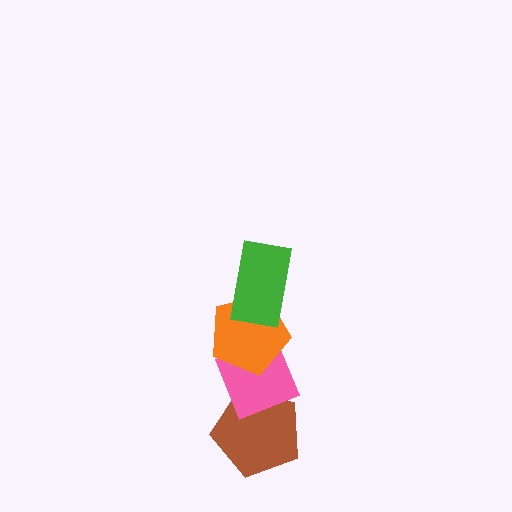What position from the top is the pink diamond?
The pink diamond is 3rd from the top.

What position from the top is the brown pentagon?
The brown pentagon is 4th from the top.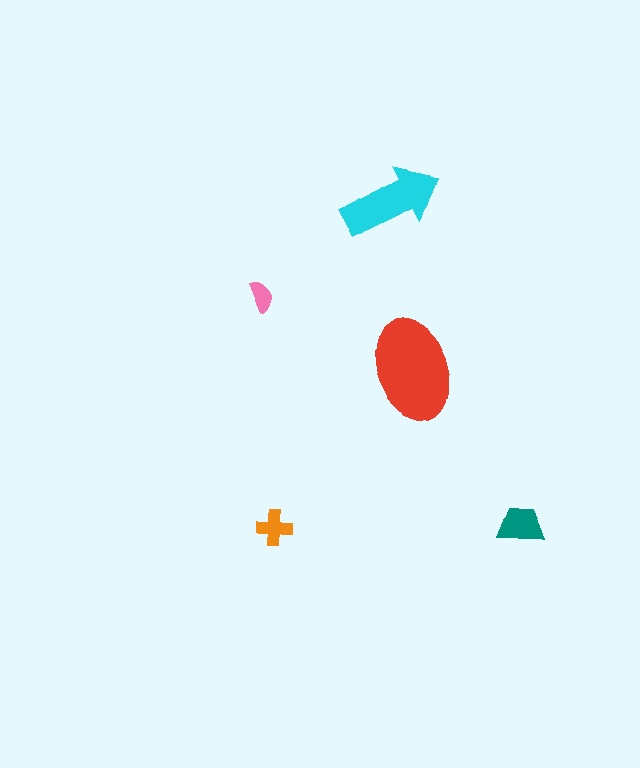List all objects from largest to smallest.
The red ellipse, the cyan arrow, the teal trapezoid, the orange cross, the pink semicircle.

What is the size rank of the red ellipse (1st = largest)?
1st.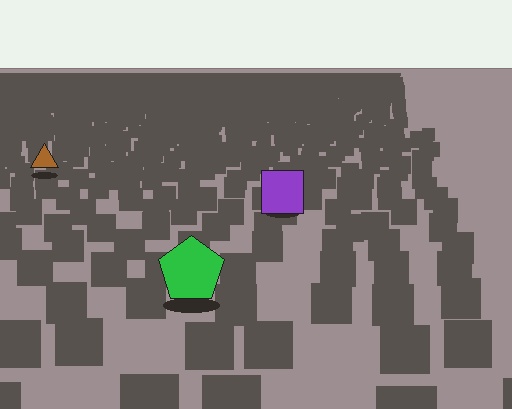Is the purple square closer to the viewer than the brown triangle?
Yes. The purple square is closer — you can tell from the texture gradient: the ground texture is coarser near it.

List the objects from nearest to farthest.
From nearest to farthest: the green pentagon, the purple square, the brown triangle.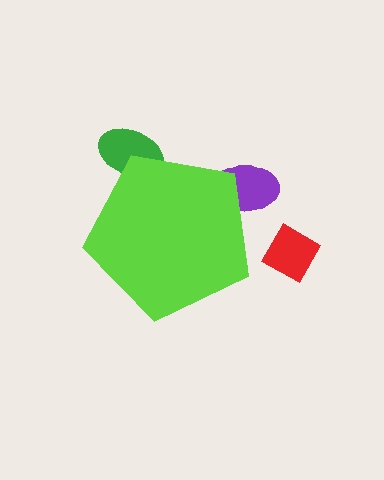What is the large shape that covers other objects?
A lime pentagon.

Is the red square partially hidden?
No, the red square is fully visible.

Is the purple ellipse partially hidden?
Yes, the purple ellipse is partially hidden behind the lime pentagon.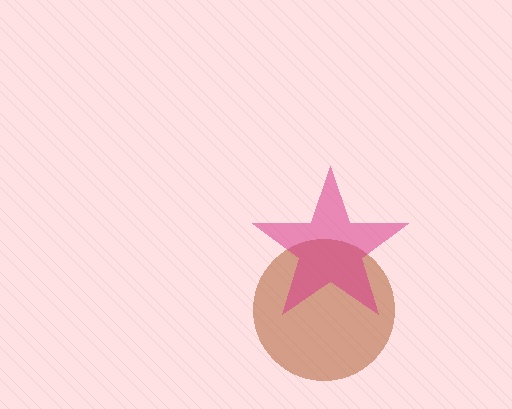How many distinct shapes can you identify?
There are 2 distinct shapes: a brown circle, a magenta star.